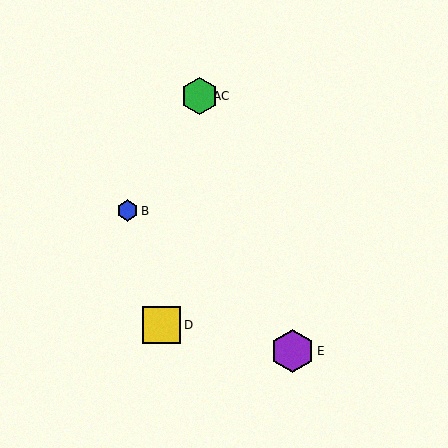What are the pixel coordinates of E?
Object E is at (293, 351).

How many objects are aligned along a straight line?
3 objects (A, C, E) are aligned along a straight line.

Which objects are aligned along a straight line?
Objects A, C, E are aligned along a straight line.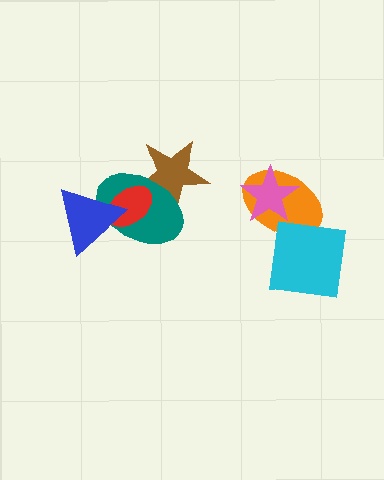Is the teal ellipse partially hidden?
Yes, it is partially covered by another shape.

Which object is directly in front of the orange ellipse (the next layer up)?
The pink star is directly in front of the orange ellipse.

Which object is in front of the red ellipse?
The blue triangle is in front of the red ellipse.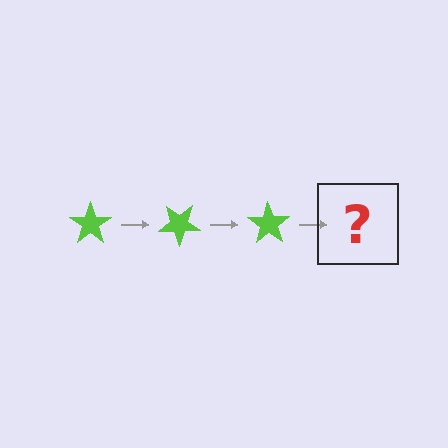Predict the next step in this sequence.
The next step is a lime star rotated 105 degrees.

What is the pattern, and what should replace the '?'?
The pattern is that the star rotates 35 degrees each step. The '?' should be a lime star rotated 105 degrees.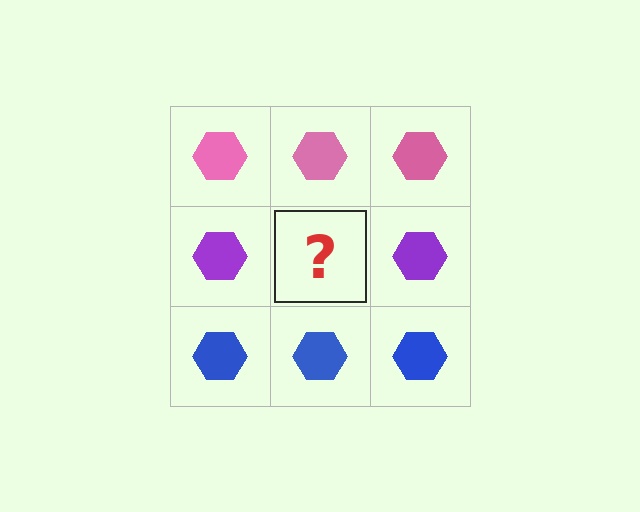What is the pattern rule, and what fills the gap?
The rule is that each row has a consistent color. The gap should be filled with a purple hexagon.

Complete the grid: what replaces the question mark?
The question mark should be replaced with a purple hexagon.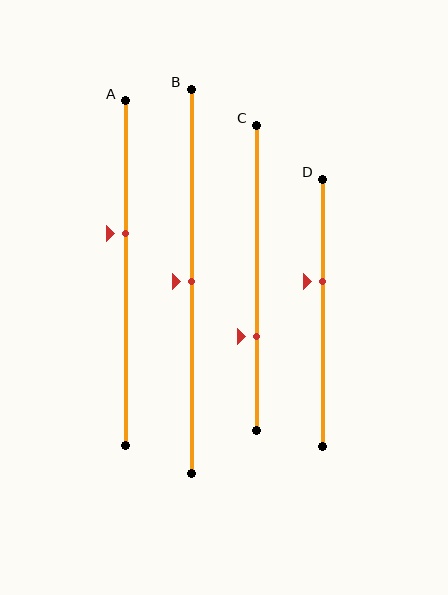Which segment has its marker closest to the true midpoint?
Segment B has its marker closest to the true midpoint.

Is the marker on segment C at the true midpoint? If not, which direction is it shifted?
No, the marker on segment C is shifted downward by about 19% of the segment length.